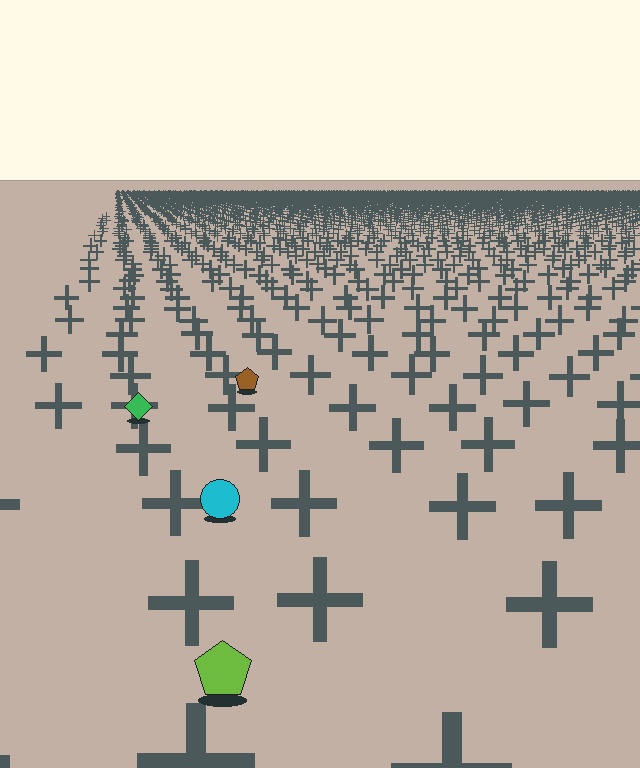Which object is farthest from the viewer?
The brown pentagon is farthest from the viewer. It appears smaller and the ground texture around it is denser.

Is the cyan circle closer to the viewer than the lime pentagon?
No. The lime pentagon is closer — you can tell from the texture gradient: the ground texture is coarser near it.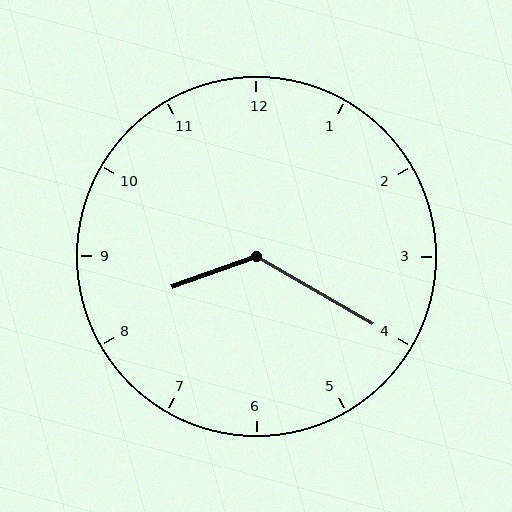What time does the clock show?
8:20.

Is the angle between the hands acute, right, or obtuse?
It is obtuse.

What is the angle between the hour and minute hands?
Approximately 130 degrees.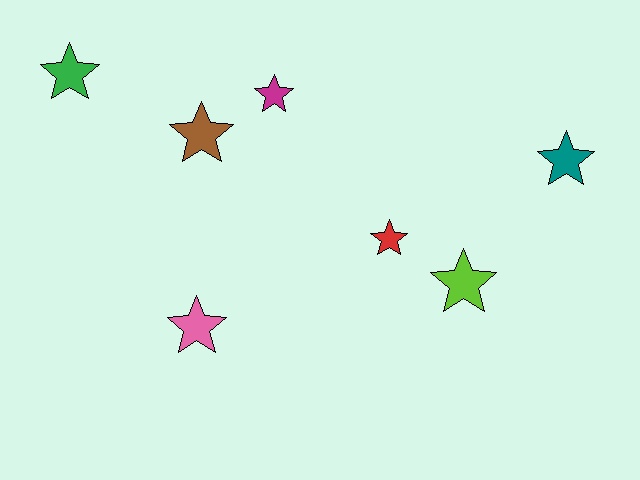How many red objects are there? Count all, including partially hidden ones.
There is 1 red object.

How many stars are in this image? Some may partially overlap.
There are 7 stars.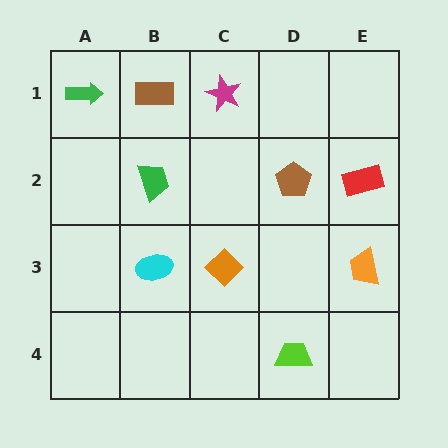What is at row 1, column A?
A green arrow.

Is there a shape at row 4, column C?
No, that cell is empty.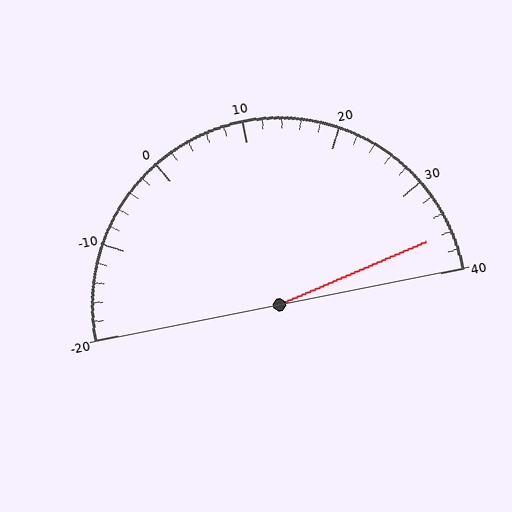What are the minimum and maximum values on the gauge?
The gauge ranges from -20 to 40.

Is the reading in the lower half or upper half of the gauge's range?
The reading is in the upper half of the range (-20 to 40).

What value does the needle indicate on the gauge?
The needle indicates approximately 36.